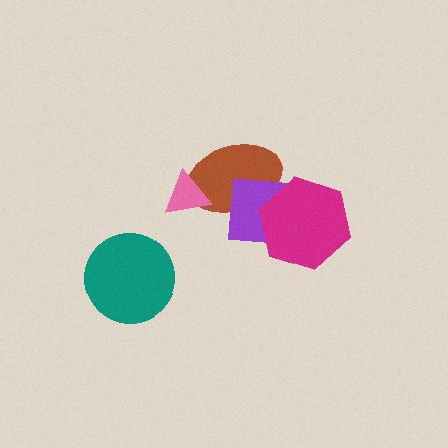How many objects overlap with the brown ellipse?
3 objects overlap with the brown ellipse.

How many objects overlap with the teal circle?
0 objects overlap with the teal circle.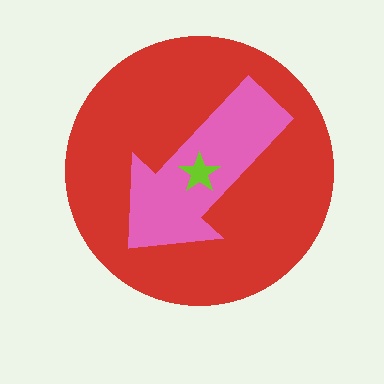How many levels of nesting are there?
3.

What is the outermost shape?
The red circle.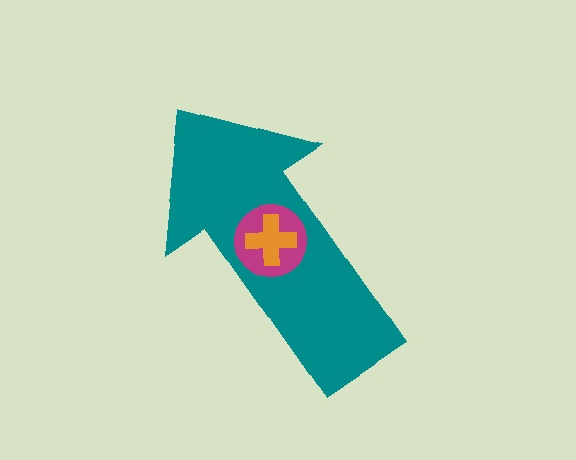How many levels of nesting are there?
3.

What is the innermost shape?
The orange cross.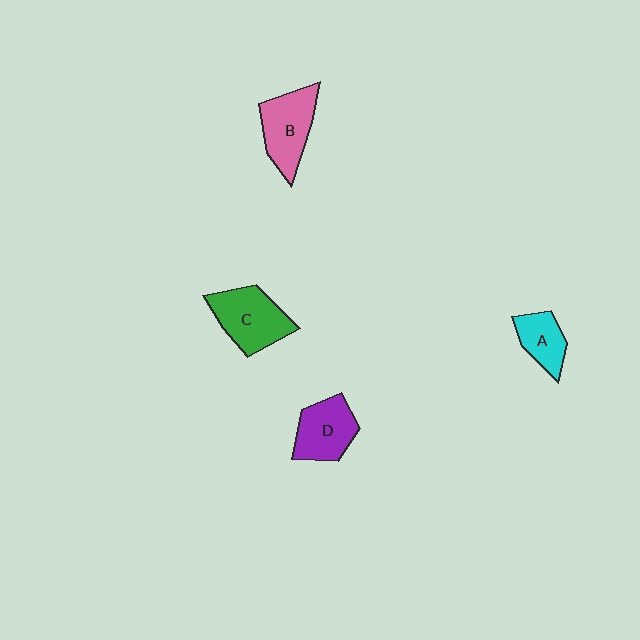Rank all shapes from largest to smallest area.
From largest to smallest: C (green), B (pink), D (purple), A (cyan).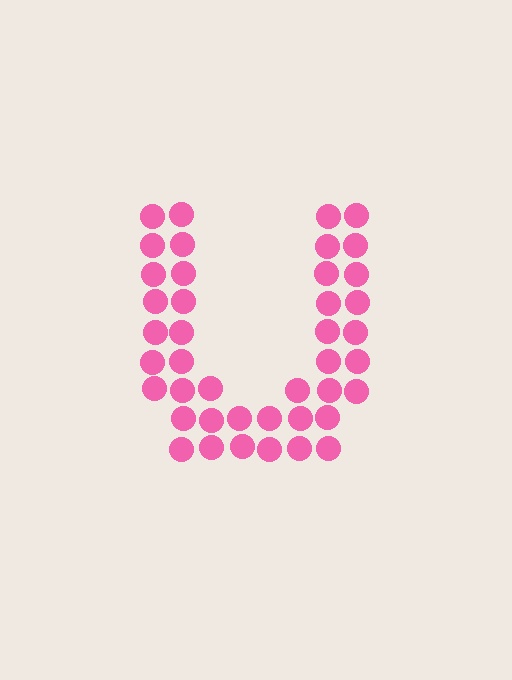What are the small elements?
The small elements are circles.